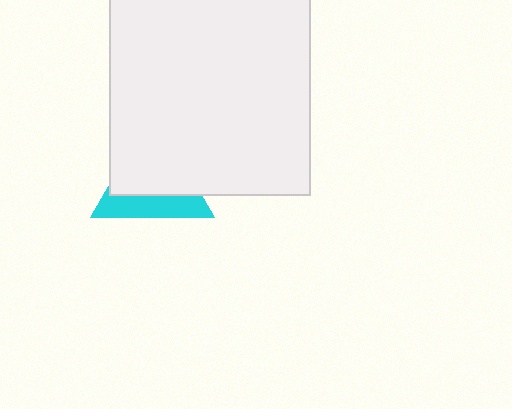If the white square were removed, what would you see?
You would see the complete cyan triangle.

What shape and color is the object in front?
The object in front is a white square.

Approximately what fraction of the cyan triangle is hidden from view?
Roughly 63% of the cyan triangle is hidden behind the white square.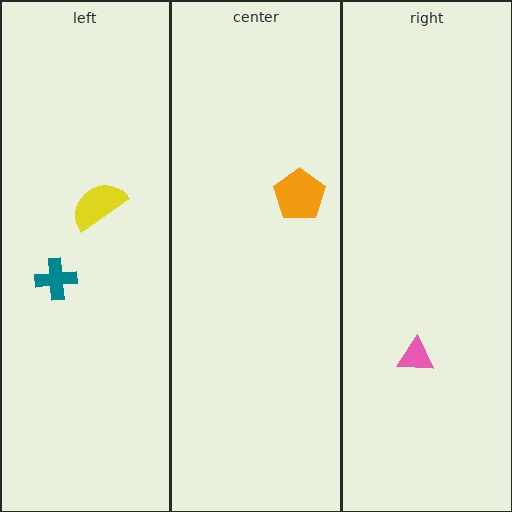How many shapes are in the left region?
2.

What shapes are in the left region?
The teal cross, the yellow semicircle.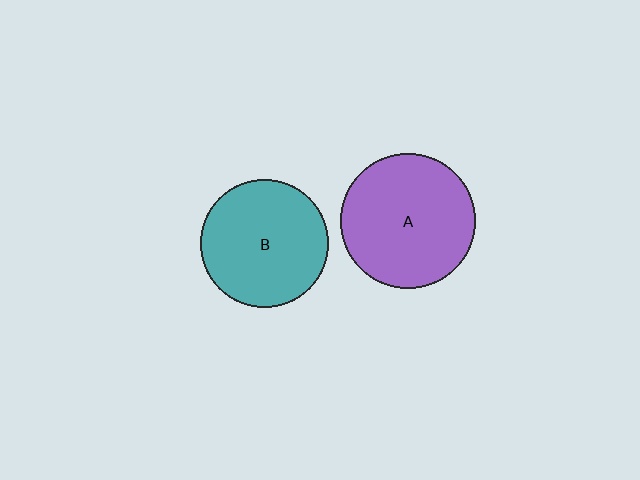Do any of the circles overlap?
No, none of the circles overlap.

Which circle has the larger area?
Circle A (purple).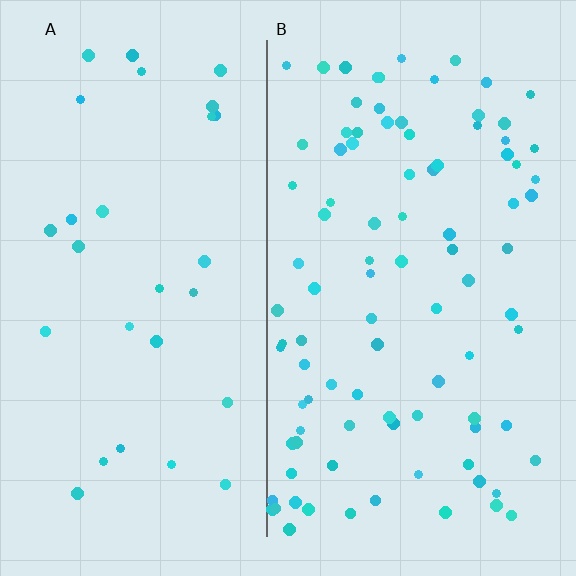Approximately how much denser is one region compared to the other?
Approximately 3.2× — region B over region A.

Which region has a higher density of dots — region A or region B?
B (the right).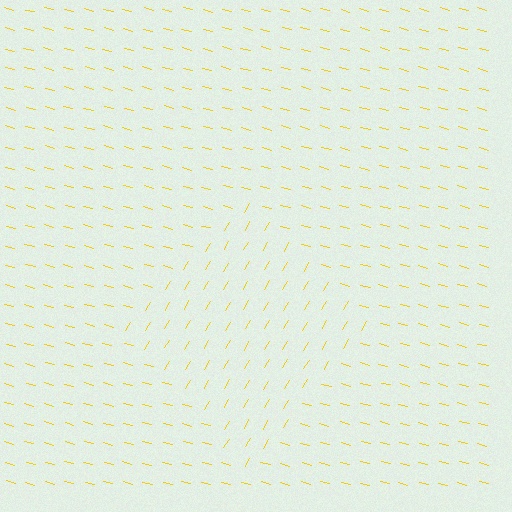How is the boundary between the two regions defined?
The boundary is defined purely by a change in line orientation (approximately 74 degrees difference). All lines are the same color and thickness.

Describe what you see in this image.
The image is filled with small yellow line segments. A diamond region in the image has lines oriented differently from the surrounding lines, creating a visible texture boundary.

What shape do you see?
I see a diamond.